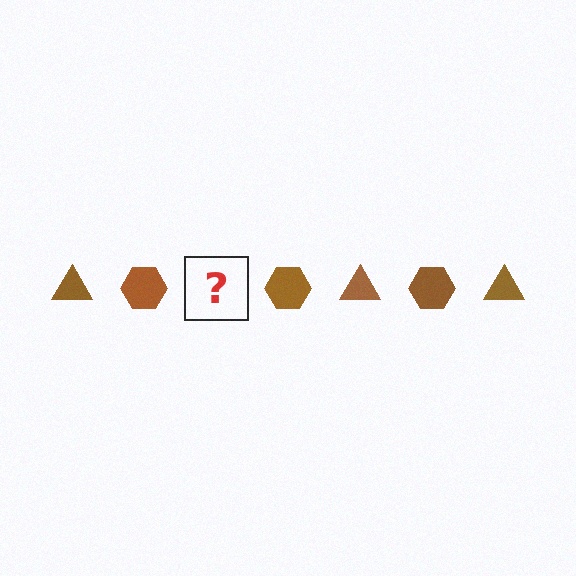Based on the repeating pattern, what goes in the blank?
The blank should be a brown triangle.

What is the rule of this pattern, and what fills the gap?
The rule is that the pattern cycles through triangle, hexagon shapes in brown. The gap should be filled with a brown triangle.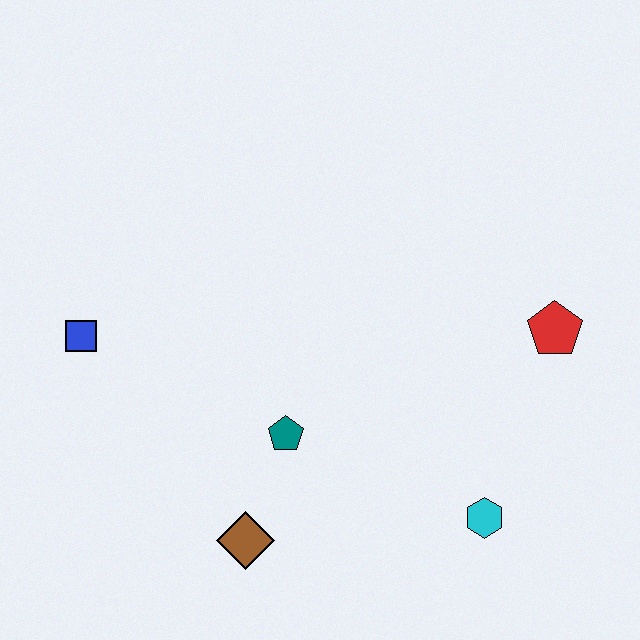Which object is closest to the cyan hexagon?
The red pentagon is closest to the cyan hexagon.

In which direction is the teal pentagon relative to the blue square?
The teal pentagon is to the right of the blue square.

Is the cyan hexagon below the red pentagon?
Yes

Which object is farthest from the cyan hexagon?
The blue square is farthest from the cyan hexagon.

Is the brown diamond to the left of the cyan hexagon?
Yes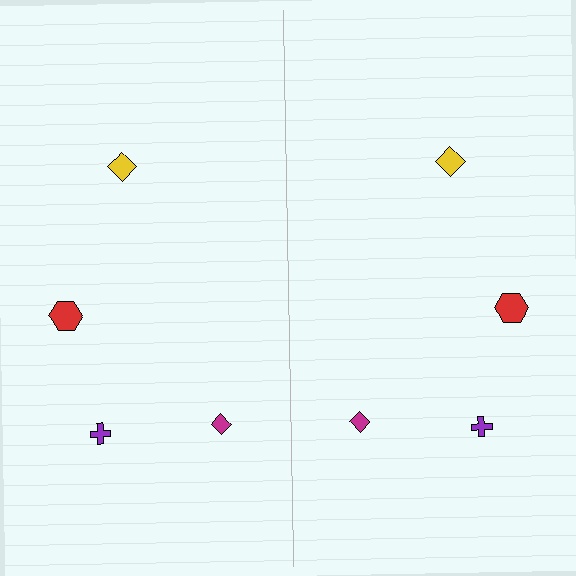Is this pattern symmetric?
Yes, this pattern has bilateral (reflection) symmetry.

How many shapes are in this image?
There are 8 shapes in this image.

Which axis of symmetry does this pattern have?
The pattern has a vertical axis of symmetry running through the center of the image.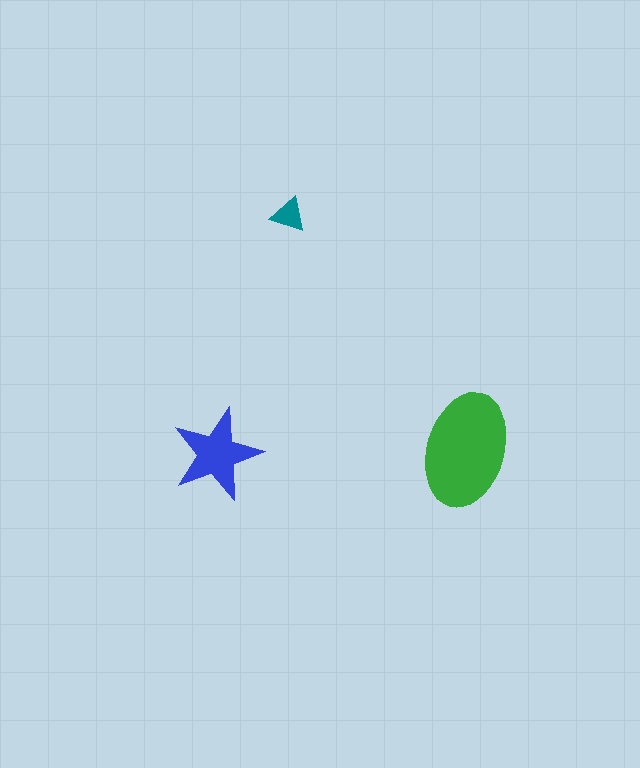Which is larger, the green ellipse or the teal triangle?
The green ellipse.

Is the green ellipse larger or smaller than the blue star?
Larger.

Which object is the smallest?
The teal triangle.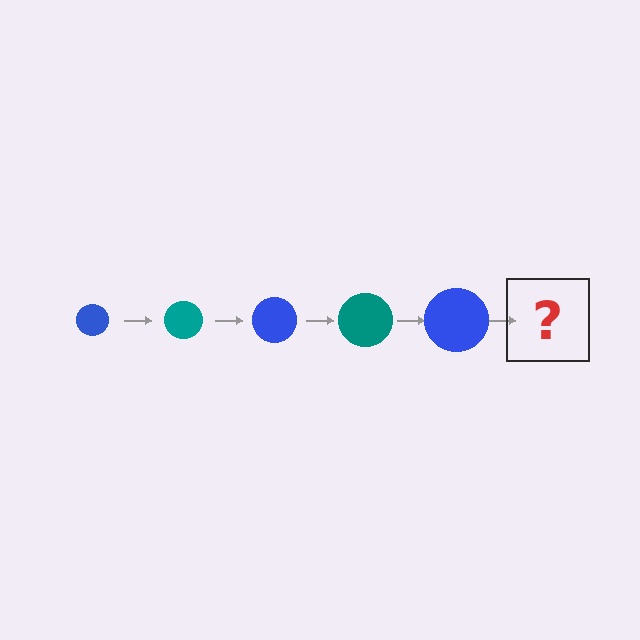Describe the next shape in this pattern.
It should be a teal circle, larger than the previous one.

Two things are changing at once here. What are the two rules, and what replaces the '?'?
The two rules are that the circle grows larger each step and the color cycles through blue and teal. The '?' should be a teal circle, larger than the previous one.